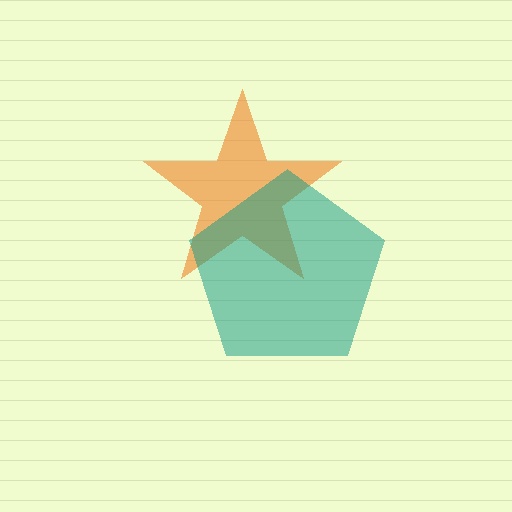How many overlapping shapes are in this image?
There are 2 overlapping shapes in the image.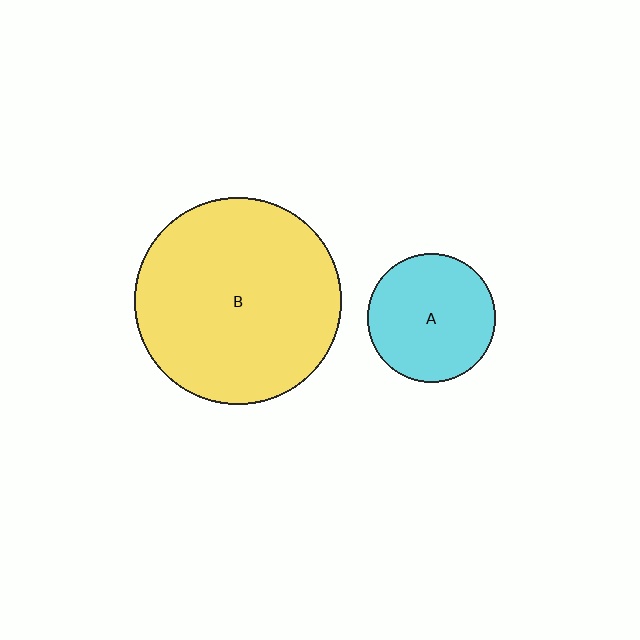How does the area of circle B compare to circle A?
Approximately 2.6 times.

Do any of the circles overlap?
No, none of the circles overlap.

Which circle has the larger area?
Circle B (yellow).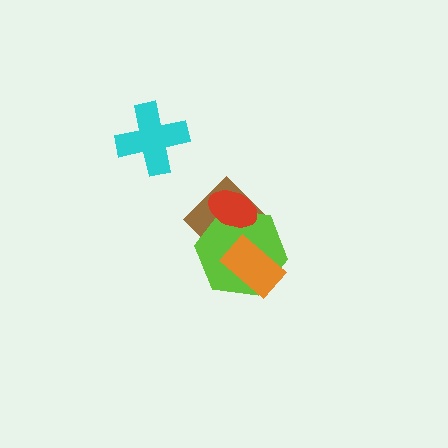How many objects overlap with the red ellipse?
2 objects overlap with the red ellipse.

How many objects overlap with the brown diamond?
3 objects overlap with the brown diamond.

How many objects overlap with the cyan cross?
0 objects overlap with the cyan cross.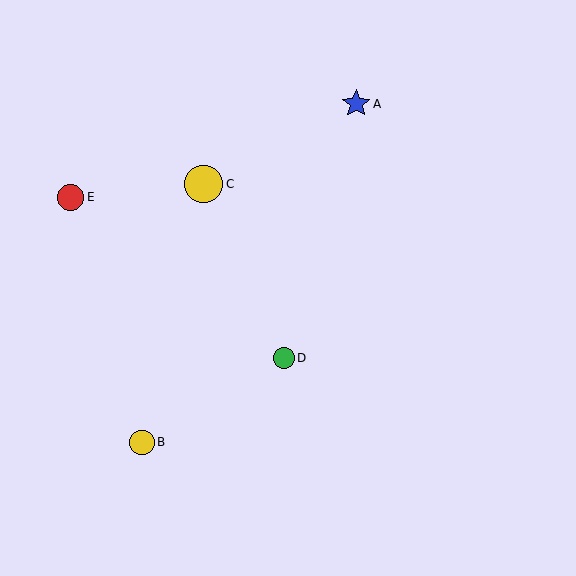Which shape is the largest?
The yellow circle (labeled C) is the largest.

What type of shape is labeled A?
Shape A is a blue star.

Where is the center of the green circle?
The center of the green circle is at (284, 358).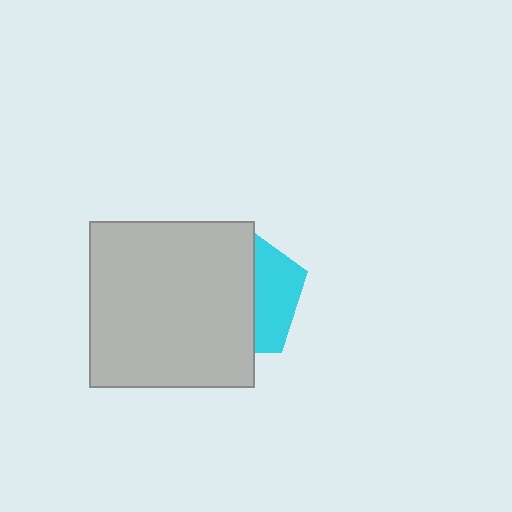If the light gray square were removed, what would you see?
You would see the complete cyan pentagon.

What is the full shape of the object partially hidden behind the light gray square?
The partially hidden object is a cyan pentagon.